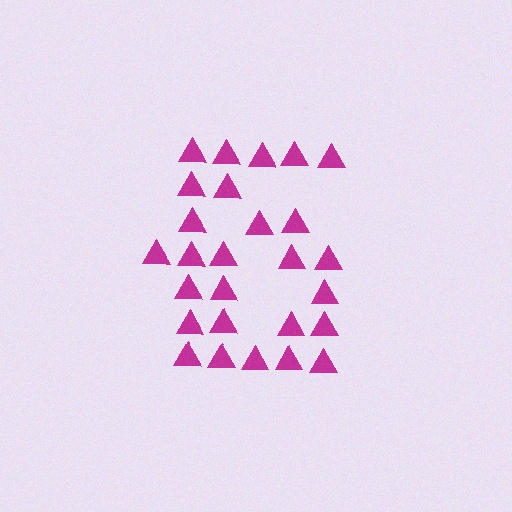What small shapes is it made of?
It is made of small triangles.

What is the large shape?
The large shape is the digit 6.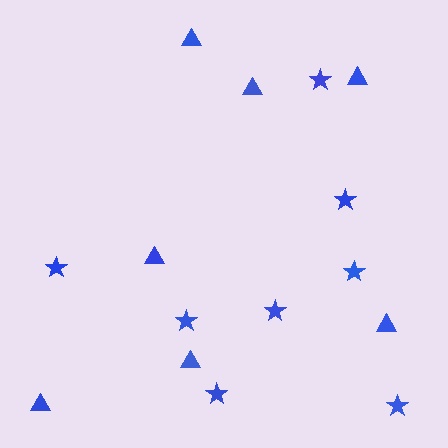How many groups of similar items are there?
There are 2 groups: one group of triangles (7) and one group of stars (8).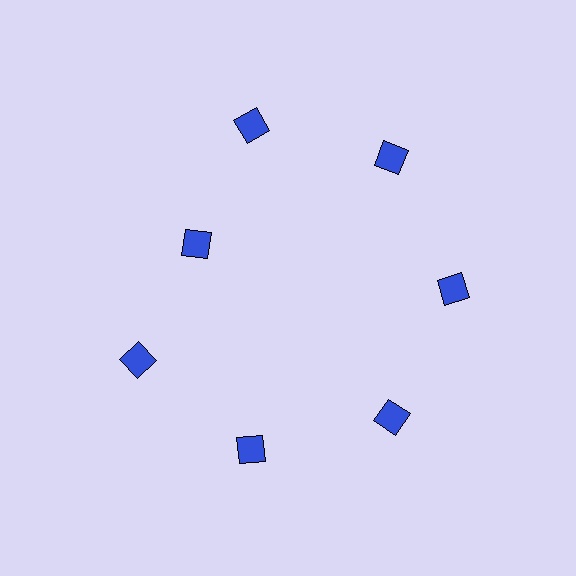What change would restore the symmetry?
The symmetry would be restored by moving it outward, back onto the ring so that all 7 squares sit at equal angles and equal distance from the center.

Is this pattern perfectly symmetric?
No. The 7 blue squares are arranged in a ring, but one element near the 10 o'clock position is pulled inward toward the center, breaking the 7-fold rotational symmetry.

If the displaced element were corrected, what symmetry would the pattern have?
It would have 7-fold rotational symmetry — the pattern would map onto itself every 51 degrees.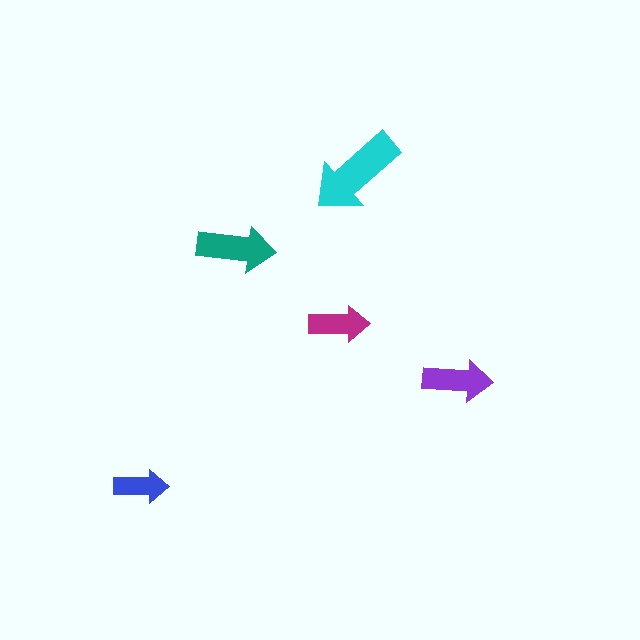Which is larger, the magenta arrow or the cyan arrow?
The cyan one.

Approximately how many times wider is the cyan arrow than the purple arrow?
About 1.5 times wider.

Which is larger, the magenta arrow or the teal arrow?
The teal one.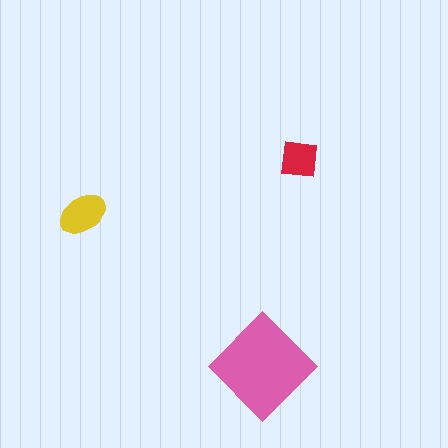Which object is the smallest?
The red square.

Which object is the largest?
The pink diamond.